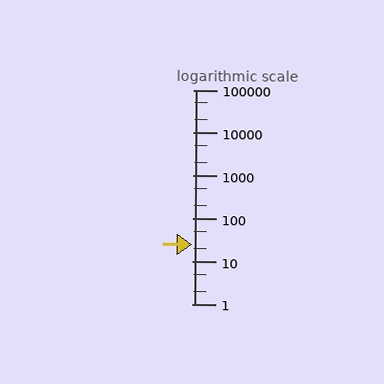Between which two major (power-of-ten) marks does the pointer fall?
The pointer is between 10 and 100.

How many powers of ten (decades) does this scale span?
The scale spans 5 decades, from 1 to 100000.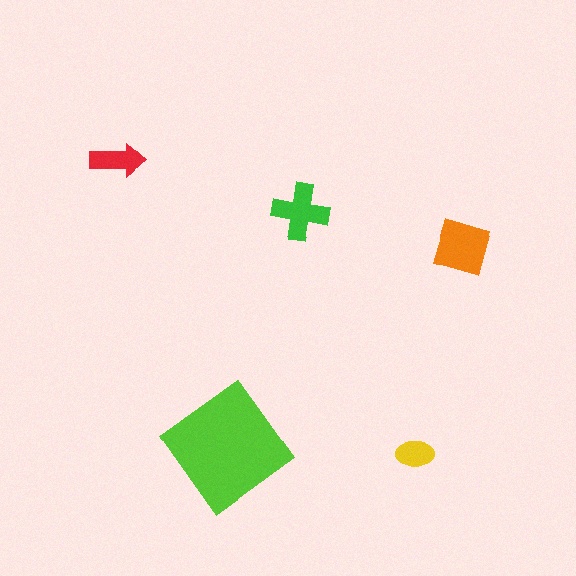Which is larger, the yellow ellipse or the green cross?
The green cross.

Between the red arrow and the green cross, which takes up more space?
The green cross.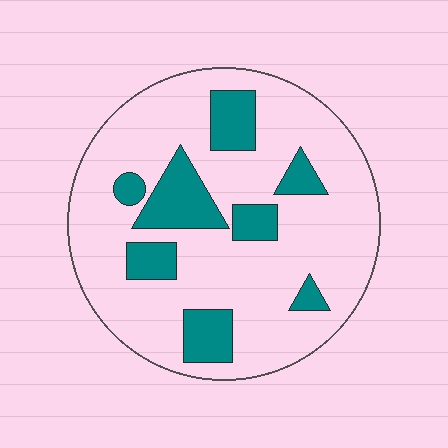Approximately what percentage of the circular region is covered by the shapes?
Approximately 20%.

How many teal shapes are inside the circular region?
8.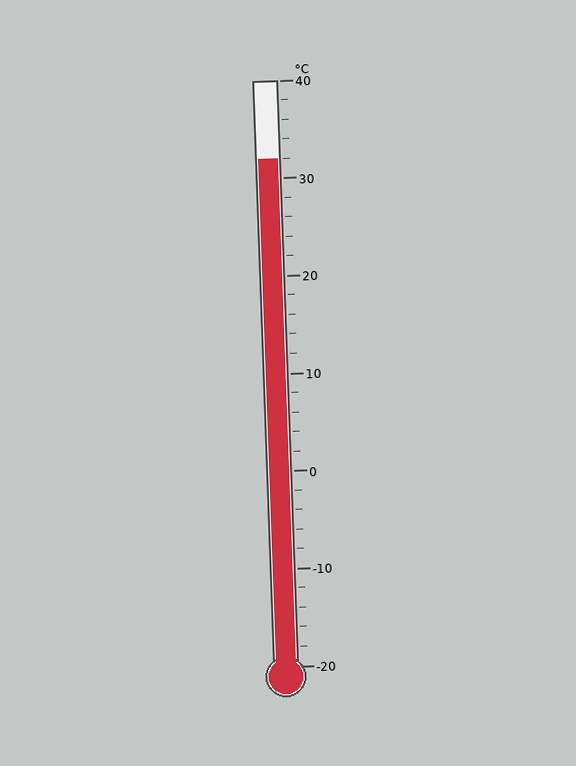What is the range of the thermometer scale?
The thermometer scale ranges from -20°C to 40°C.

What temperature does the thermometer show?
The thermometer shows approximately 32°C.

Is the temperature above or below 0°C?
The temperature is above 0°C.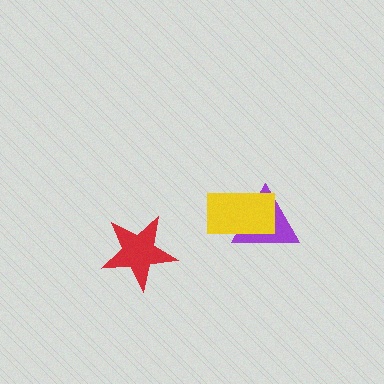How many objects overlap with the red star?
0 objects overlap with the red star.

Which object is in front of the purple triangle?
The yellow rectangle is in front of the purple triangle.